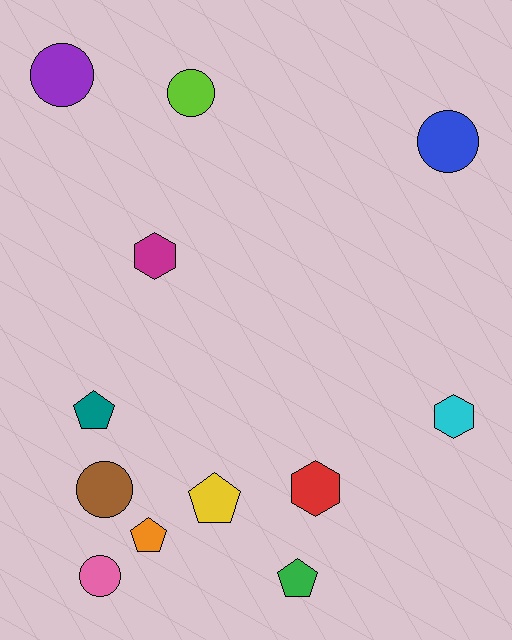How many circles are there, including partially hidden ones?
There are 5 circles.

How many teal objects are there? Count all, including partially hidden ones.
There is 1 teal object.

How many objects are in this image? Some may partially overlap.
There are 12 objects.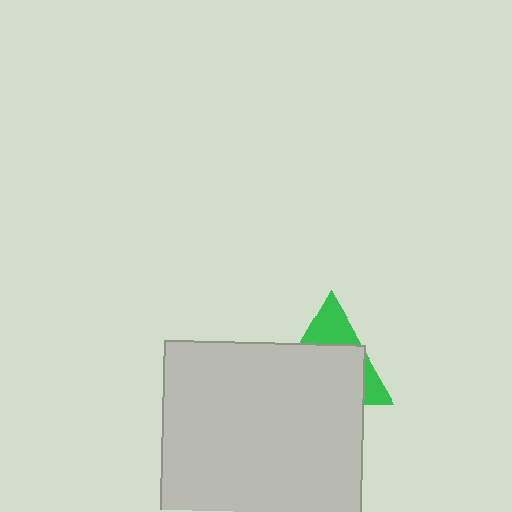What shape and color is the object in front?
The object in front is a light gray rectangle.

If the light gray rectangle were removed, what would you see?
You would see the complete green triangle.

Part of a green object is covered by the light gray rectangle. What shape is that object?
It is a triangle.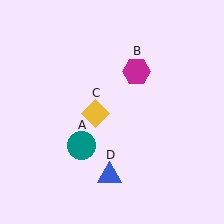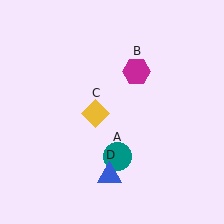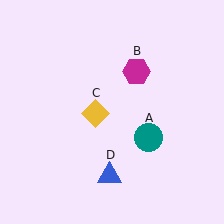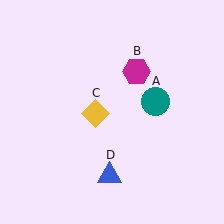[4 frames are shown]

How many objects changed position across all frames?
1 object changed position: teal circle (object A).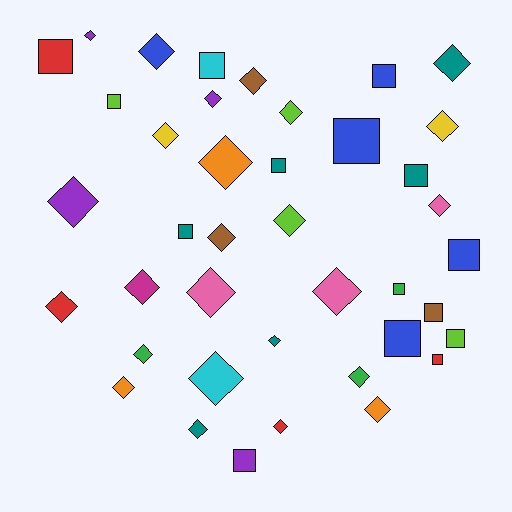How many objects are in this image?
There are 40 objects.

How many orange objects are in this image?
There are 3 orange objects.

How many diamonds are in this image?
There are 25 diamonds.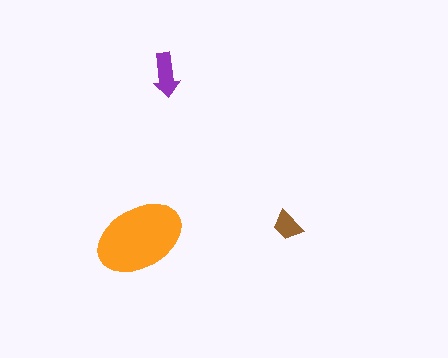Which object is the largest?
The orange ellipse.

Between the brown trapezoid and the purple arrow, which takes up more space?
The purple arrow.